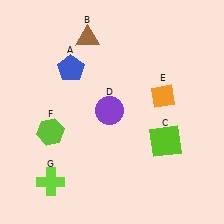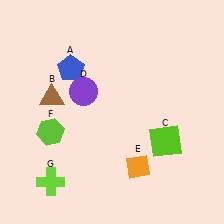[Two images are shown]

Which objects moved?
The objects that moved are: the brown triangle (B), the purple circle (D), the orange diamond (E).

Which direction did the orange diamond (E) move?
The orange diamond (E) moved down.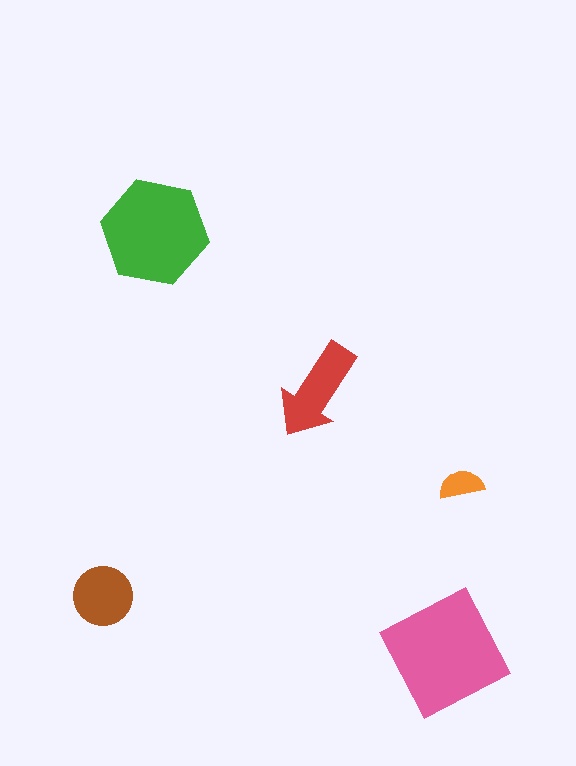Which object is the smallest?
The orange semicircle.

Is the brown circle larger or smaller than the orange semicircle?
Larger.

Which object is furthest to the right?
The orange semicircle is rightmost.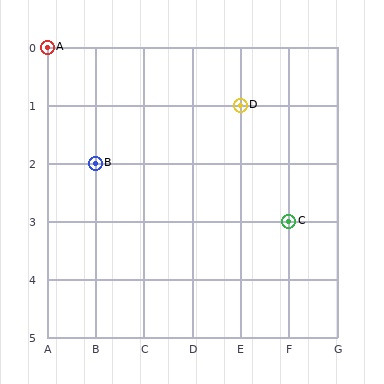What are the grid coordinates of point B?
Point B is at grid coordinates (B, 2).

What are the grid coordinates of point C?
Point C is at grid coordinates (F, 3).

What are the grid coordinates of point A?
Point A is at grid coordinates (A, 0).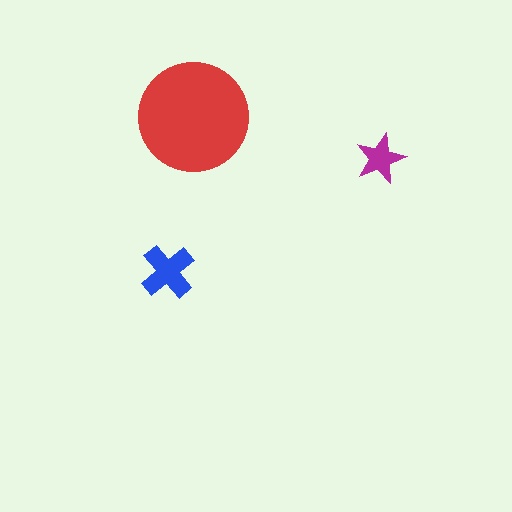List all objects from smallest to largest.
The magenta star, the blue cross, the red circle.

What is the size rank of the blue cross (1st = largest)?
2nd.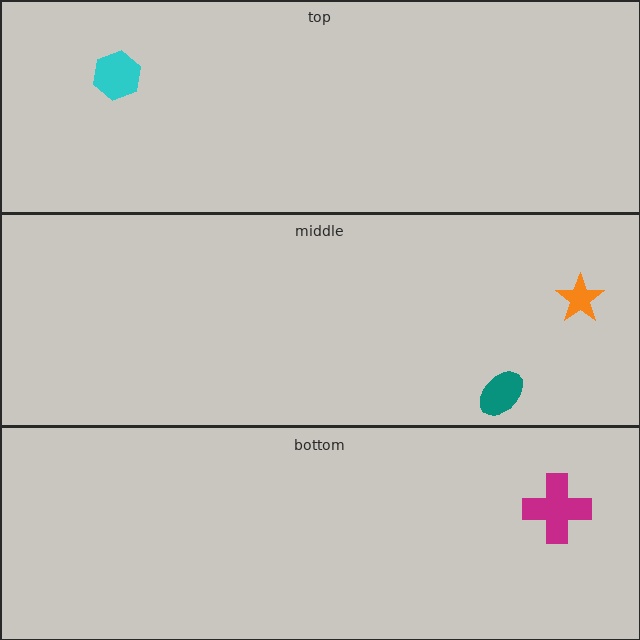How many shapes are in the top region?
1.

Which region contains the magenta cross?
The bottom region.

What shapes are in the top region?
The cyan hexagon.